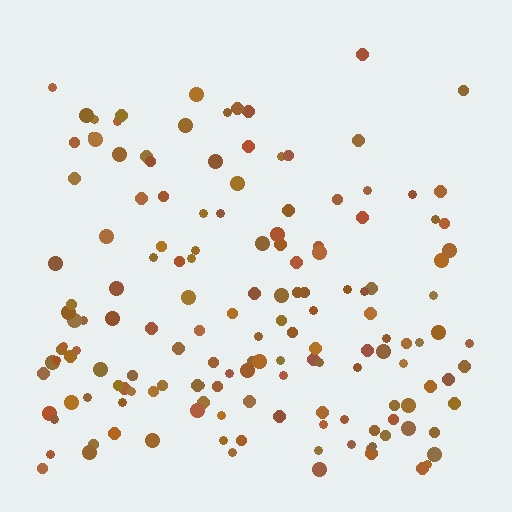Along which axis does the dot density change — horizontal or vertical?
Vertical.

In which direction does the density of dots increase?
From top to bottom, with the bottom side densest.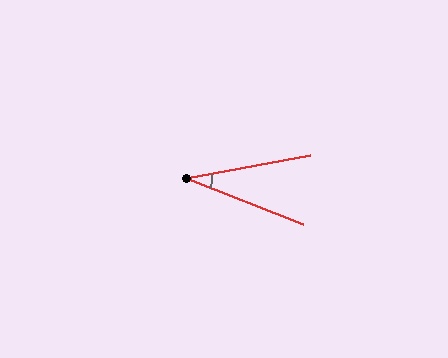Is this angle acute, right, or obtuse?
It is acute.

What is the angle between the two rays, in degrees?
Approximately 32 degrees.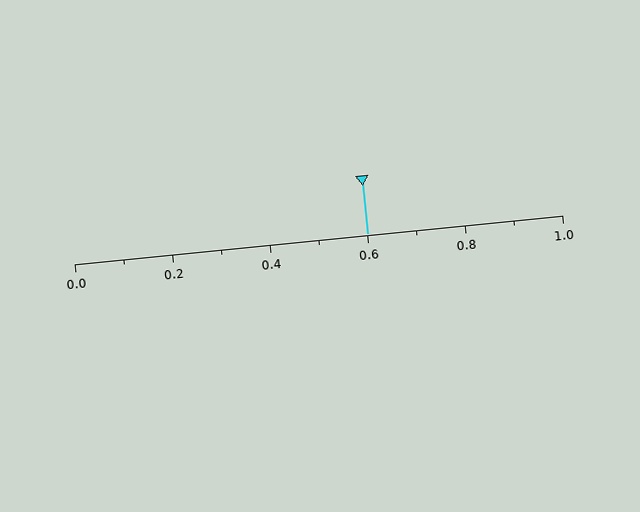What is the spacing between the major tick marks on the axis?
The major ticks are spaced 0.2 apart.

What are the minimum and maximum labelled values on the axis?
The axis runs from 0.0 to 1.0.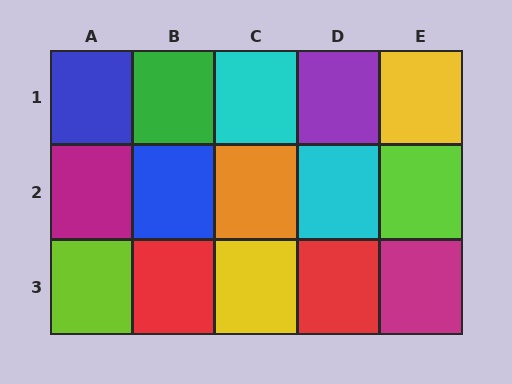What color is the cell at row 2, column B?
Blue.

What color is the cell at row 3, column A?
Lime.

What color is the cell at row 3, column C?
Yellow.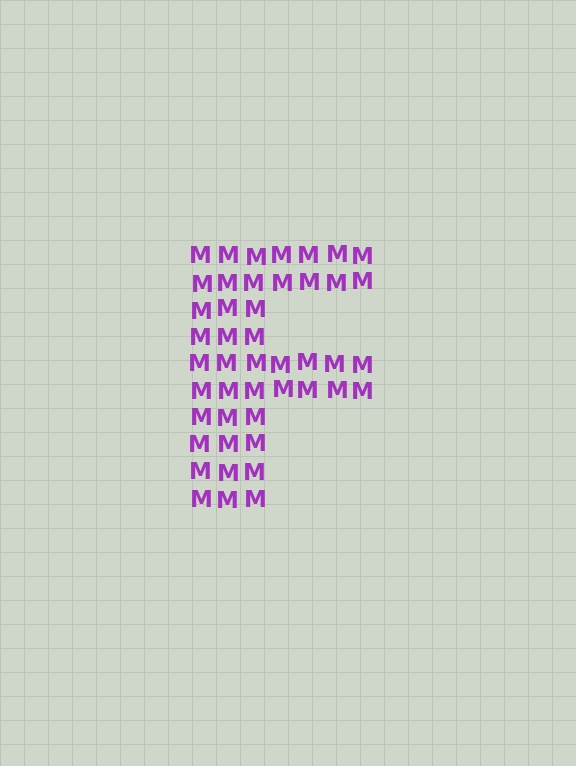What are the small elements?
The small elements are letter M's.